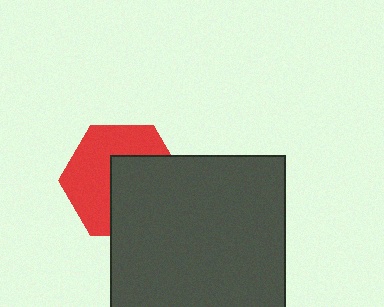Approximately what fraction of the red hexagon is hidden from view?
Roughly 48% of the red hexagon is hidden behind the dark gray square.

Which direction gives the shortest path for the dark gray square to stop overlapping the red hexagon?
Moving toward the lower-right gives the shortest separation.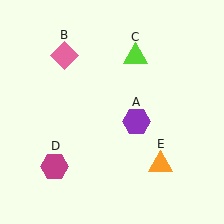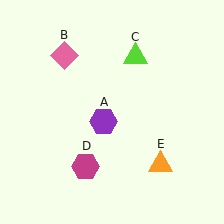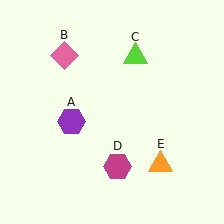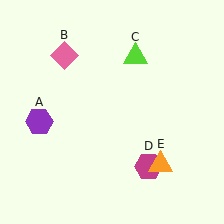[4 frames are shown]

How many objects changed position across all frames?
2 objects changed position: purple hexagon (object A), magenta hexagon (object D).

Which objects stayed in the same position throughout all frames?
Pink diamond (object B) and lime triangle (object C) and orange triangle (object E) remained stationary.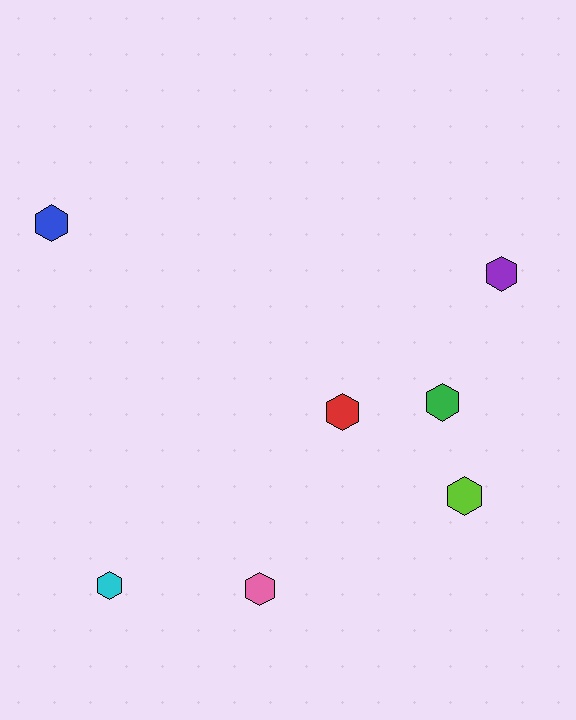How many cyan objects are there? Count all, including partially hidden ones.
There is 1 cyan object.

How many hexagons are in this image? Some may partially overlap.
There are 7 hexagons.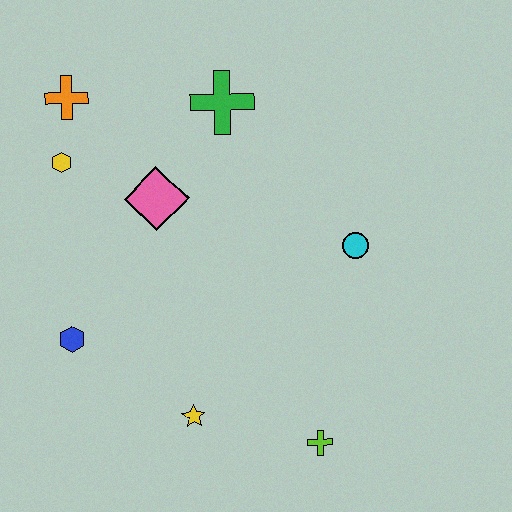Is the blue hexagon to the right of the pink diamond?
No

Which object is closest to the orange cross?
The yellow hexagon is closest to the orange cross.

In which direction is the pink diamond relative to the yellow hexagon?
The pink diamond is to the right of the yellow hexagon.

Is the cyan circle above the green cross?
No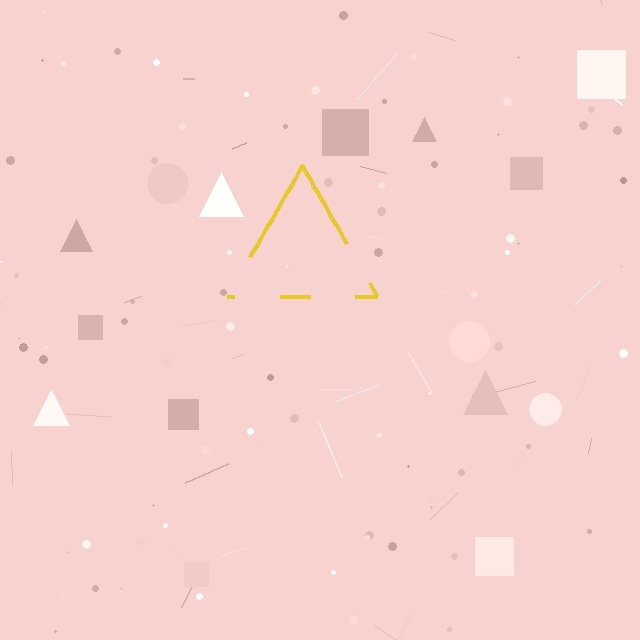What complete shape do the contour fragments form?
The contour fragments form a triangle.